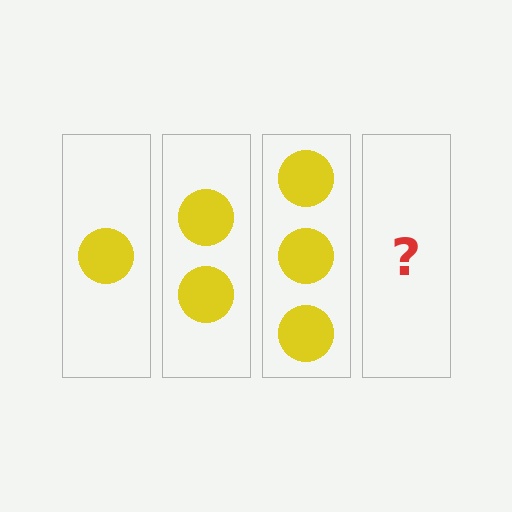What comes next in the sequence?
The next element should be 4 circles.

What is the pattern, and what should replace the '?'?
The pattern is that each step adds one more circle. The '?' should be 4 circles.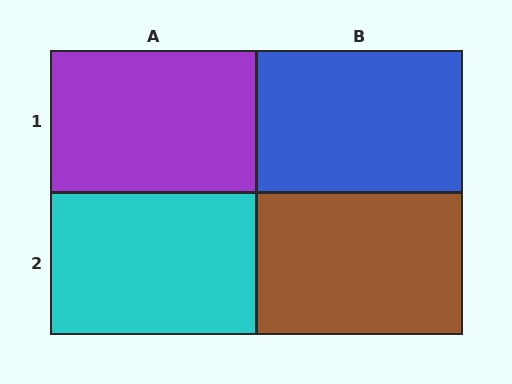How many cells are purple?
1 cell is purple.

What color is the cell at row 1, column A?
Purple.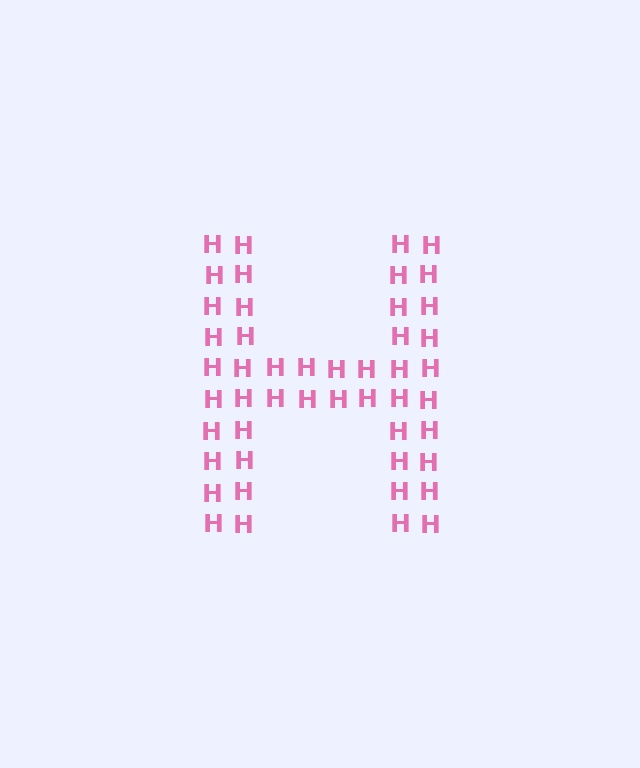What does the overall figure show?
The overall figure shows the letter H.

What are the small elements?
The small elements are letter H's.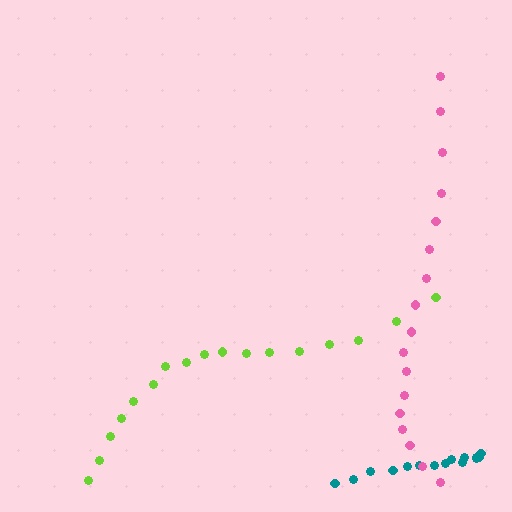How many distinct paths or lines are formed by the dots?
There are 3 distinct paths.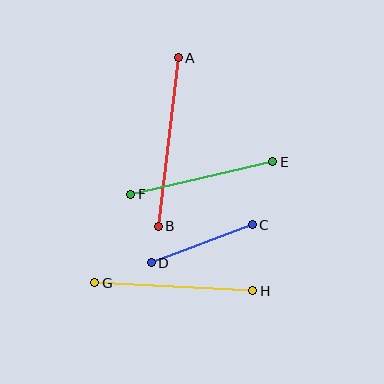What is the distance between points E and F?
The distance is approximately 146 pixels.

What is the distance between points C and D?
The distance is approximately 108 pixels.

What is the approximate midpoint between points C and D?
The midpoint is at approximately (202, 244) pixels.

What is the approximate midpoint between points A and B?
The midpoint is at approximately (168, 142) pixels.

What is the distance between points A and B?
The distance is approximately 170 pixels.